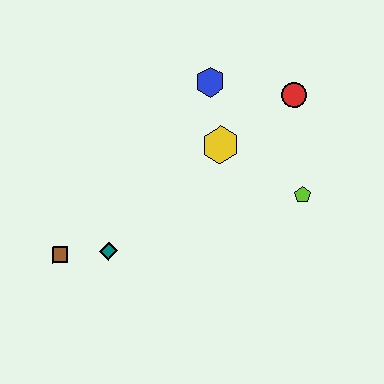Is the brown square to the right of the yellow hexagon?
No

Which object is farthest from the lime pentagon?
The brown square is farthest from the lime pentagon.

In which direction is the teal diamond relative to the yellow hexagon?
The teal diamond is to the left of the yellow hexagon.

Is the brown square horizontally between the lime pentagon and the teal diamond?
No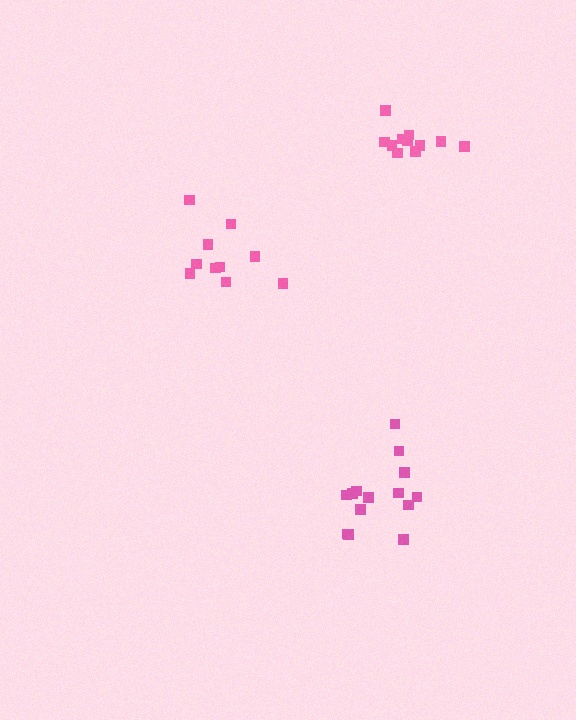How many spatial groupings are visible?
There are 3 spatial groupings.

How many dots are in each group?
Group 1: 10 dots, Group 2: 11 dots, Group 3: 14 dots (35 total).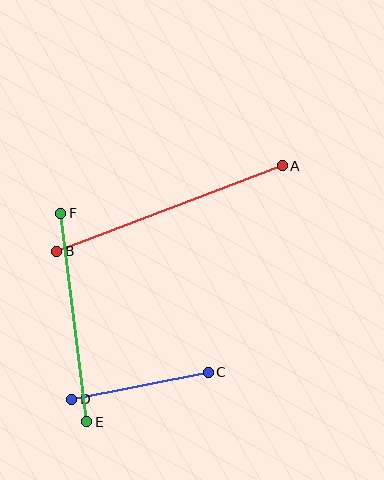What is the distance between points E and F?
The distance is approximately 210 pixels.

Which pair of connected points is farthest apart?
Points A and B are farthest apart.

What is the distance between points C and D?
The distance is approximately 139 pixels.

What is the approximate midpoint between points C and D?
The midpoint is at approximately (140, 386) pixels.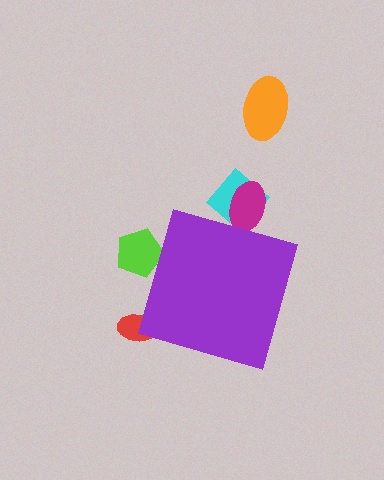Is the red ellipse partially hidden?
Yes, the red ellipse is partially hidden behind the purple diamond.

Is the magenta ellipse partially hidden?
Yes, the magenta ellipse is partially hidden behind the purple diamond.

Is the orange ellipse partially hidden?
No, the orange ellipse is fully visible.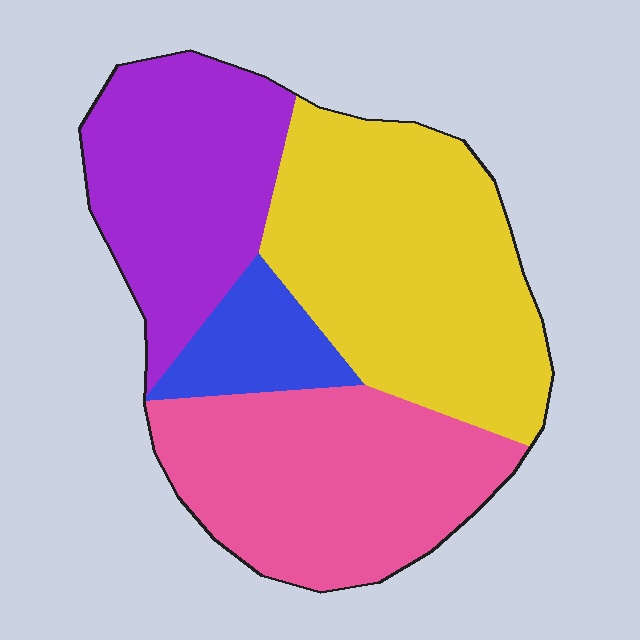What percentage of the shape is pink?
Pink covers 30% of the shape.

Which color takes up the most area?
Yellow, at roughly 35%.